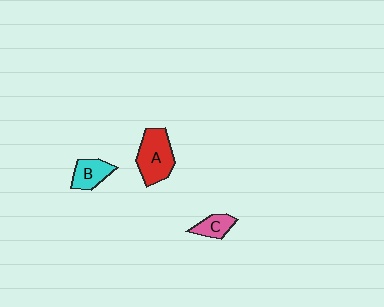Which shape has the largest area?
Shape A (red).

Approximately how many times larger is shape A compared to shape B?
Approximately 1.6 times.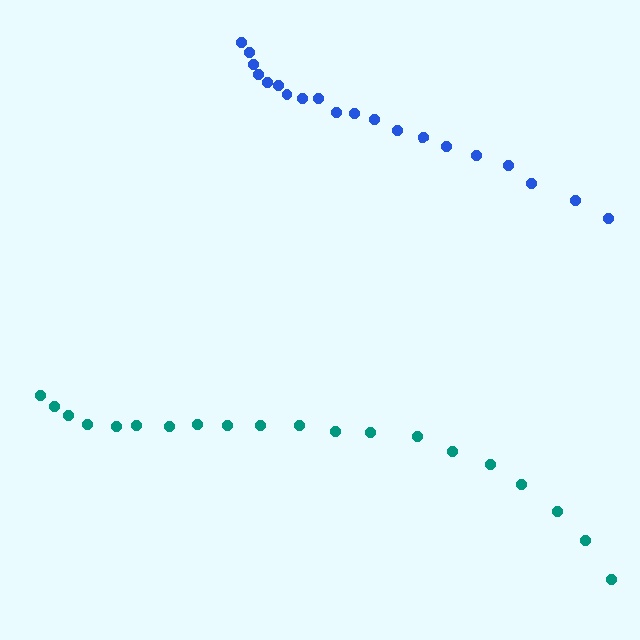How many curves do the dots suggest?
There are 2 distinct paths.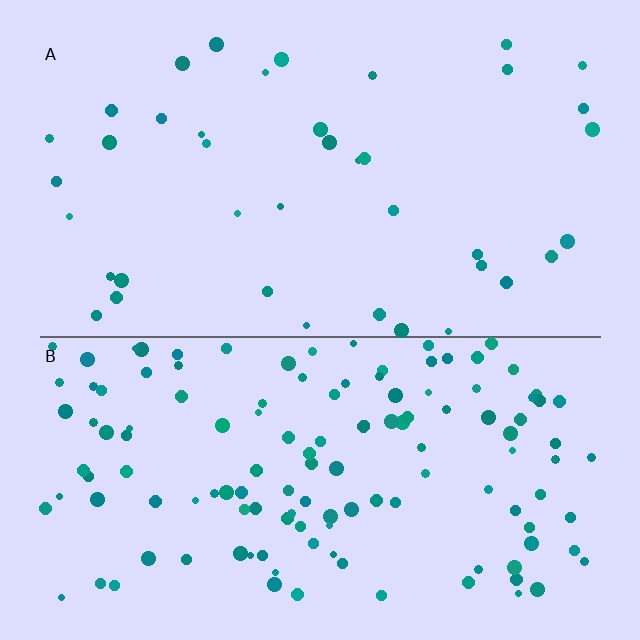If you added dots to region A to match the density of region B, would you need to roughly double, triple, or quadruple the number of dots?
Approximately triple.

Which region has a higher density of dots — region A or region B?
B (the bottom).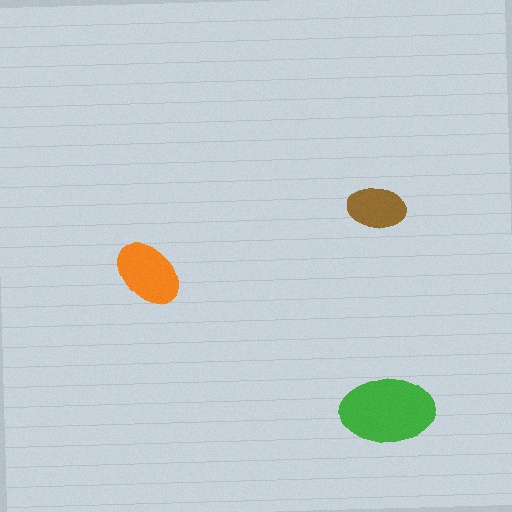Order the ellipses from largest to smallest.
the green one, the orange one, the brown one.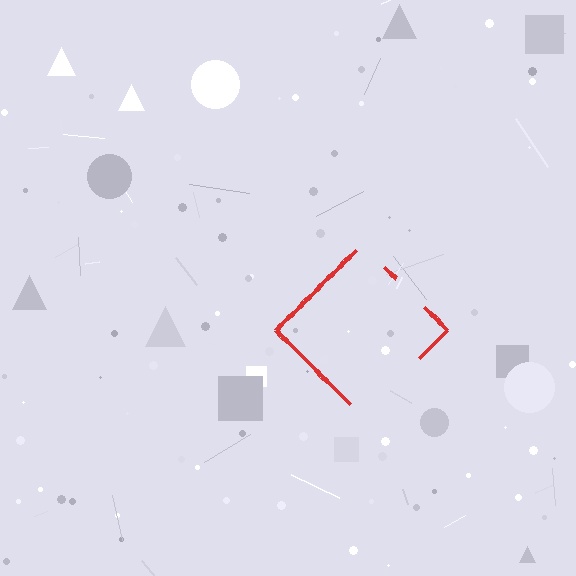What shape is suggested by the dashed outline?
The dashed outline suggests a diamond.